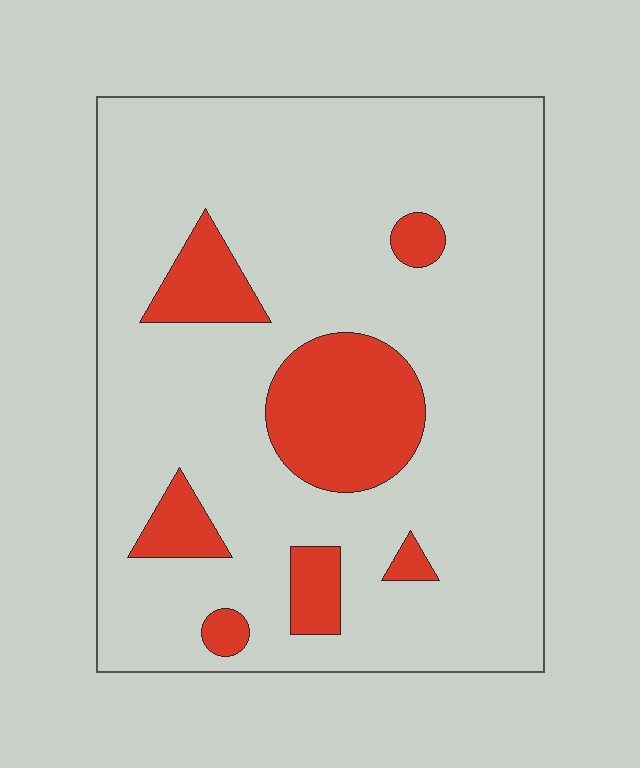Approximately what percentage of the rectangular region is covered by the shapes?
Approximately 15%.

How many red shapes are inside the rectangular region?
7.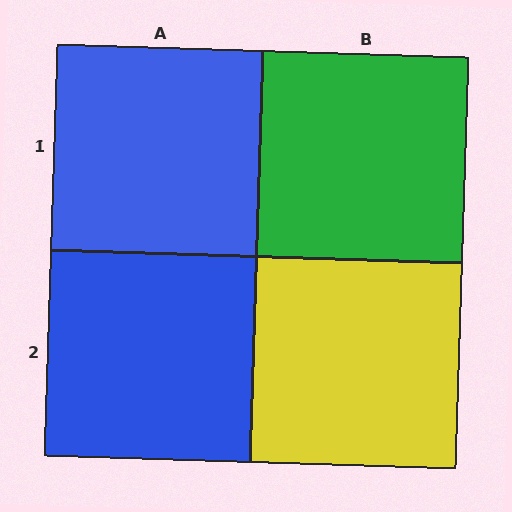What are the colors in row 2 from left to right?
Blue, yellow.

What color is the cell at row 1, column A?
Blue.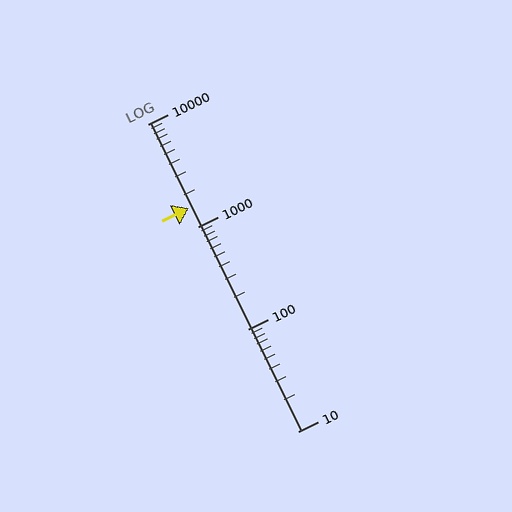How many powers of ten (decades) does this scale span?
The scale spans 3 decades, from 10 to 10000.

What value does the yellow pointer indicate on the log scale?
The pointer indicates approximately 1500.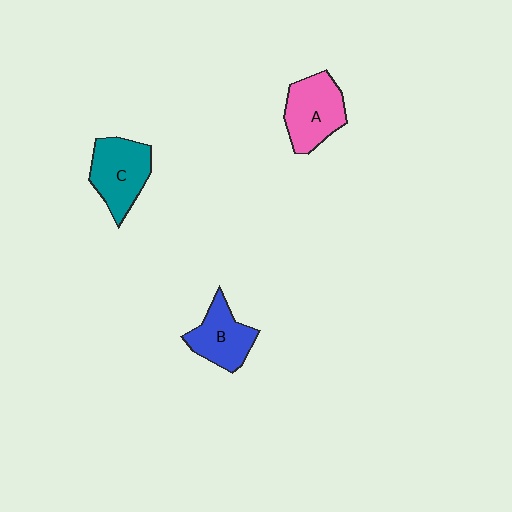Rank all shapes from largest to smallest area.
From largest to smallest: C (teal), A (pink), B (blue).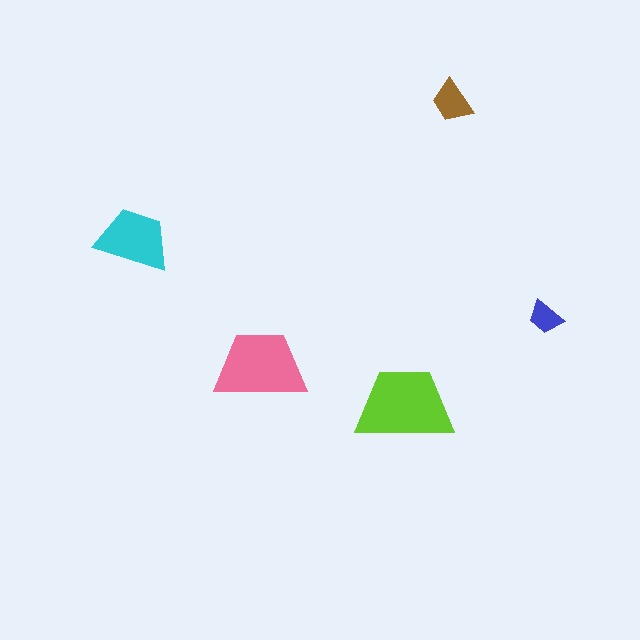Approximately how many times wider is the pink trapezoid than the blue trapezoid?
About 2.5 times wider.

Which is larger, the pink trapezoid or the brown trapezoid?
The pink one.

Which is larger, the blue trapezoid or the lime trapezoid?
The lime one.